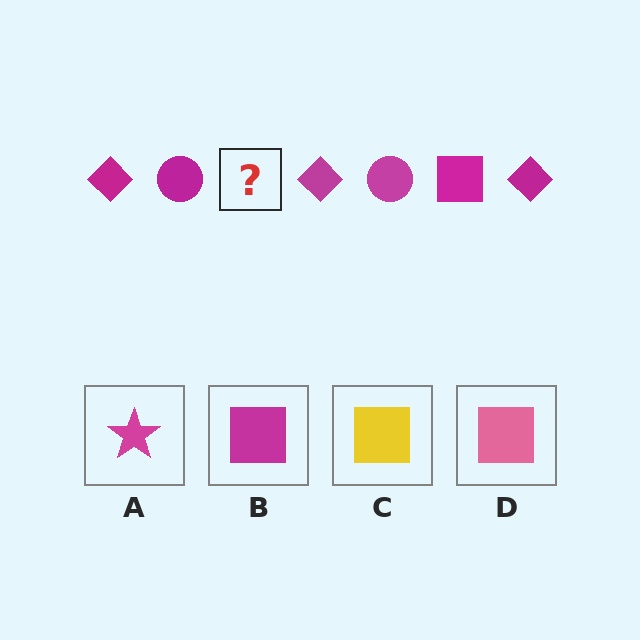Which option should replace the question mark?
Option B.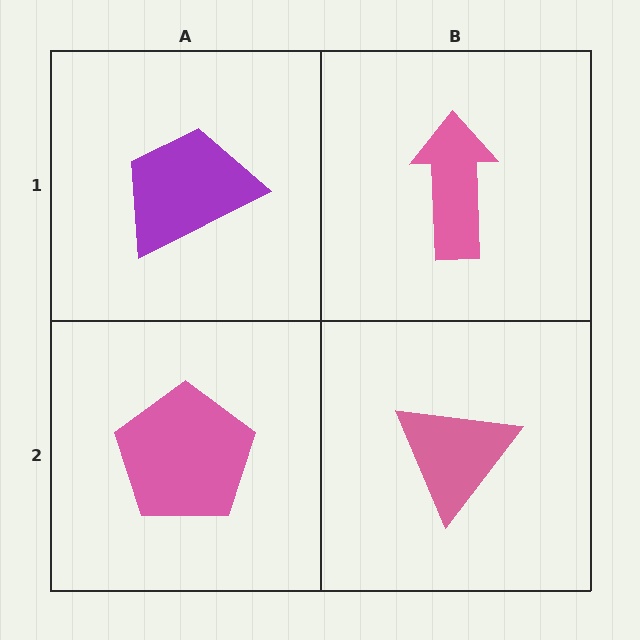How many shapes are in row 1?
2 shapes.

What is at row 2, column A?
A pink pentagon.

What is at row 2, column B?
A pink triangle.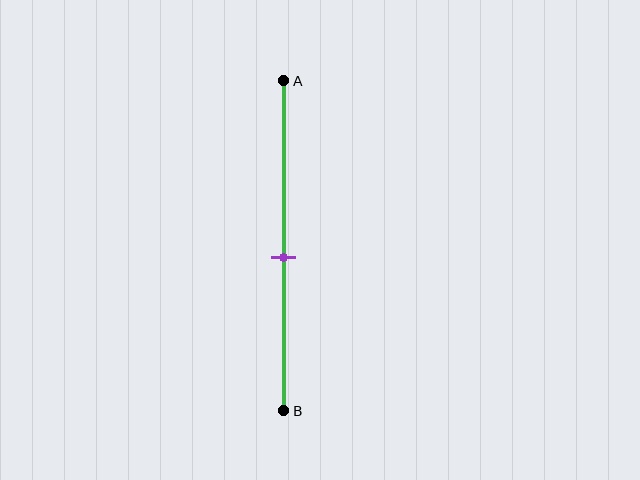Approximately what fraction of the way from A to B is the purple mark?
The purple mark is approximately 55% of the way from A to B.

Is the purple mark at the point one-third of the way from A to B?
No, the mark is at about 55% from A, not at the 33% one-third point.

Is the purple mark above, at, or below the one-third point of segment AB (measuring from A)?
The purple mark is below the one-third point of segment AB.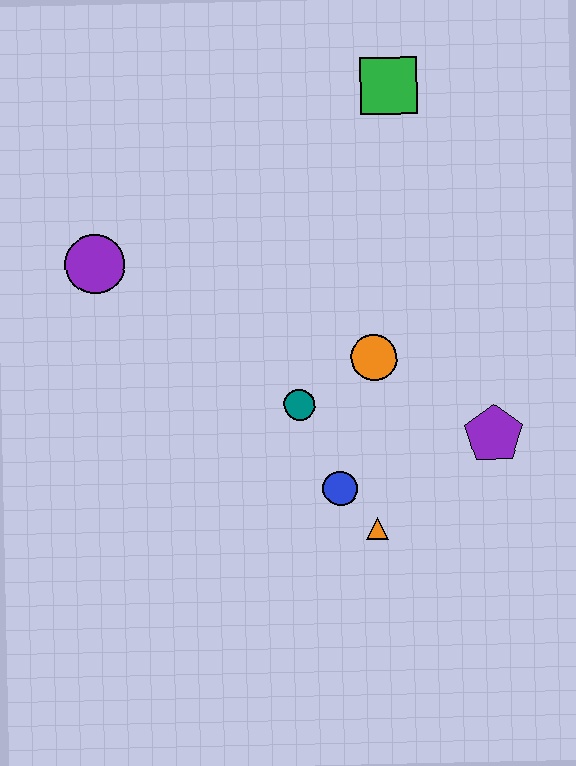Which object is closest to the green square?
The orange circle is closest to the green square.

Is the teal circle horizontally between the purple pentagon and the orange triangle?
No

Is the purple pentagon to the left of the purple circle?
No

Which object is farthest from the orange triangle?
The green square is farthest from the orange triangle.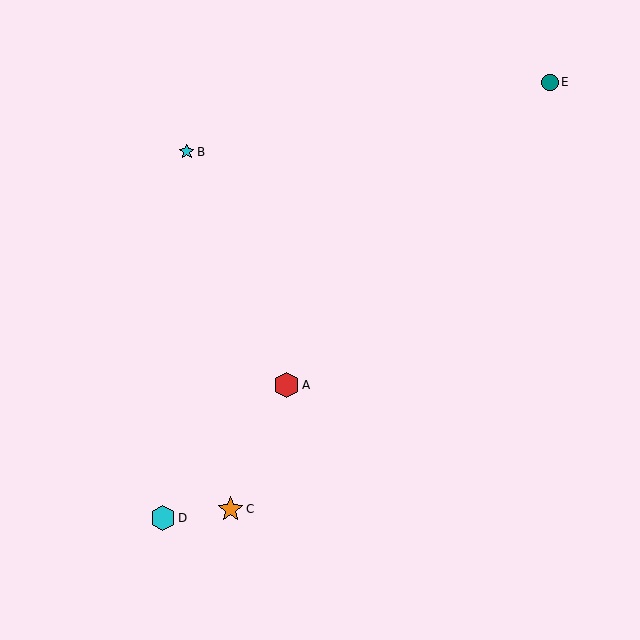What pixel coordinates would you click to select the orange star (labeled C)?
Click at (231, 509) to select the orange star C.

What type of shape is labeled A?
Shape A is a red hexagon.